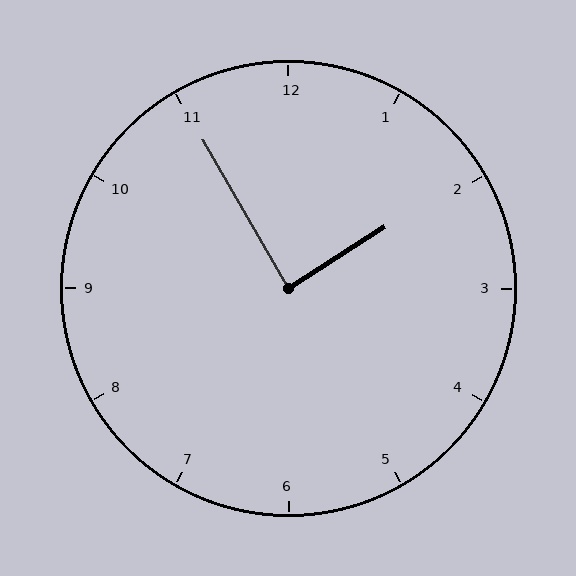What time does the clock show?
1:55.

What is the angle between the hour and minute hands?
Approximately 88 degrees.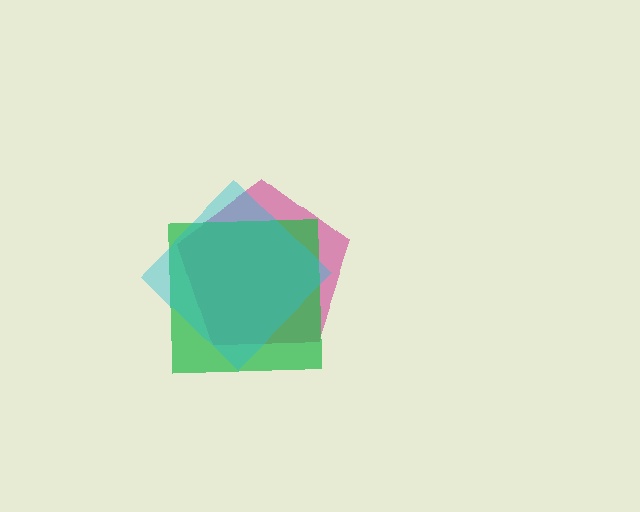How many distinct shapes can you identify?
There are 3 distinct shapes: a magenta pentagon, a green square, a cyan diamond.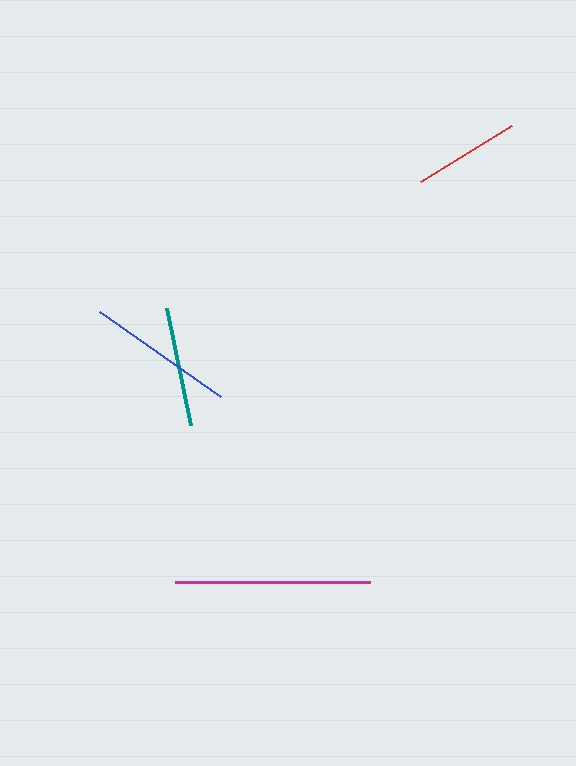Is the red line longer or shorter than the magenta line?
The magenta line is longer than the red line.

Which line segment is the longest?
The magenta line is the longest at approximately 194 pixels.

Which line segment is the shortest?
The red line is the shortest at approximately 108 pixels.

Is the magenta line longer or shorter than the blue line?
The magenta line is longer than the blue line.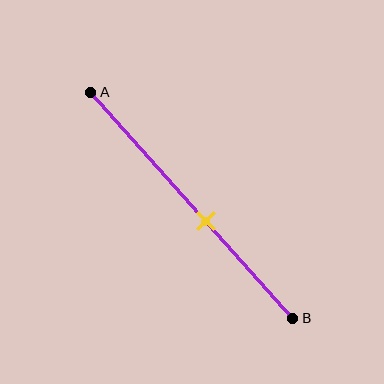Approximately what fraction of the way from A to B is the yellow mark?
The yellow mark is approximately 55% of the way from A to B.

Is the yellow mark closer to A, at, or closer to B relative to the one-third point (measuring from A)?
The yellow mark is closer to point B than the one-third point of segment AB.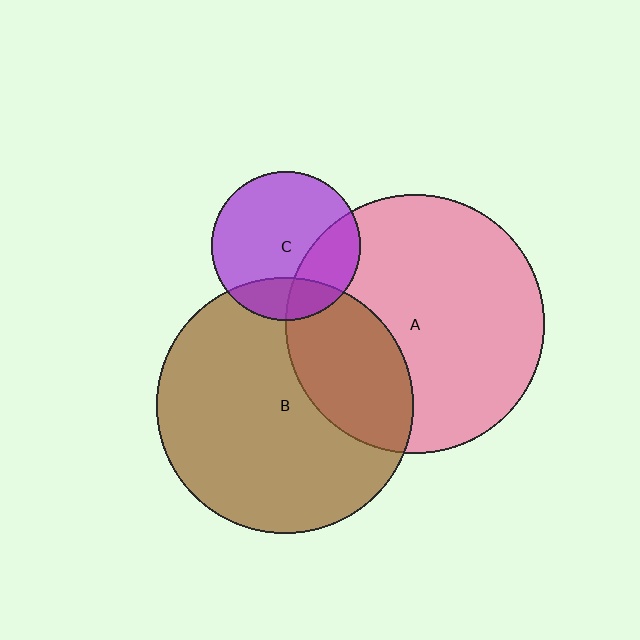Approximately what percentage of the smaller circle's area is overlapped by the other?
Approximately 20%.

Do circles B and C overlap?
Yes.